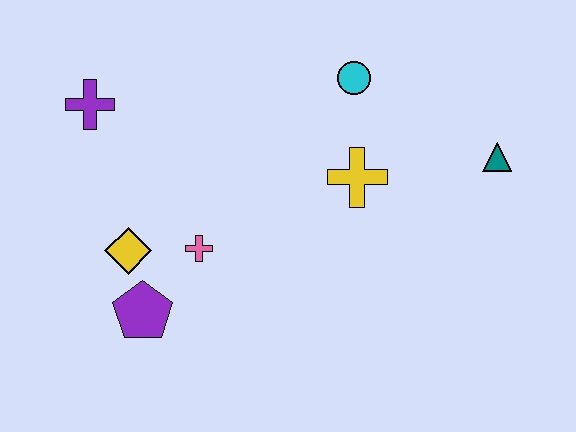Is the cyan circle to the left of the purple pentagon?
No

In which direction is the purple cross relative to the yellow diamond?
The purple cross is above the yellow diamond.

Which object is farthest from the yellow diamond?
The teal triangle is farthest from the yellow diamond.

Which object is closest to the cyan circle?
The yellow cross is closest to the cyan circle.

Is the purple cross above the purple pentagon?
Yes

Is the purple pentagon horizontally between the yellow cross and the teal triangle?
No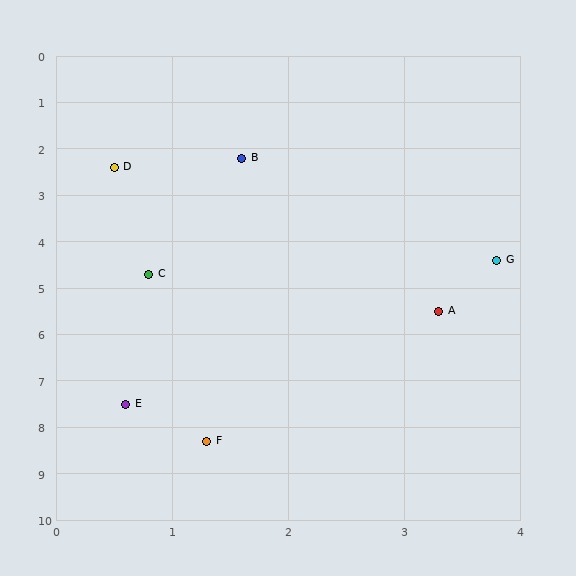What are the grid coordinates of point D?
Point D is at approximately (0.5, 2.4).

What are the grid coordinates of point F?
Point F is at approximately (1.3, 8.3).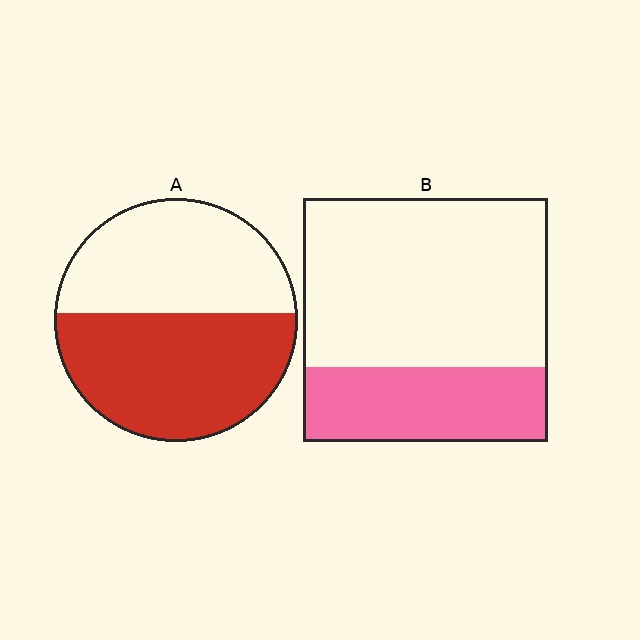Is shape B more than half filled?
No.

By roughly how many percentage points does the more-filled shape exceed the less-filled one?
By roughly 25 percentage points (A over B).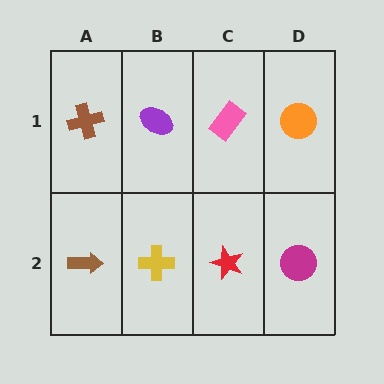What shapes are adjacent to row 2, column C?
A pink rectangle (row 1, column C), a yellow cross (row 2, column B), a magenta circle (row 2, column D).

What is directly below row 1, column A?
A brown arrow.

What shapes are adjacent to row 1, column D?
A magenta circle (row 2, column D), a pink rectangle (row 1, column C).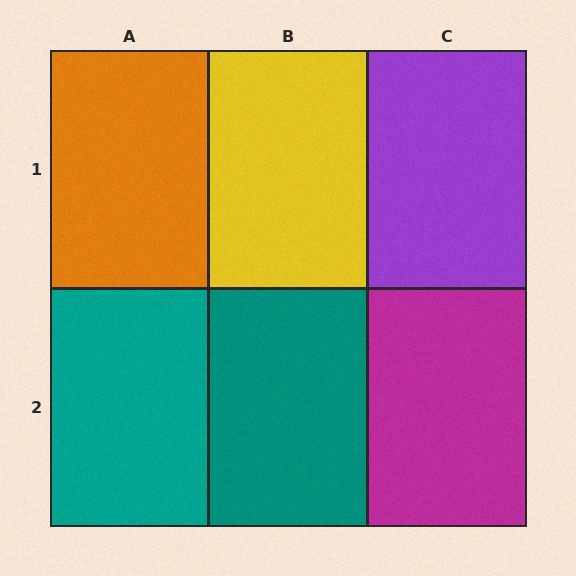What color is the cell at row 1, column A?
Orange.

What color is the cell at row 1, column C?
Purple.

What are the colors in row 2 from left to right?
Teal, teal, magenta.